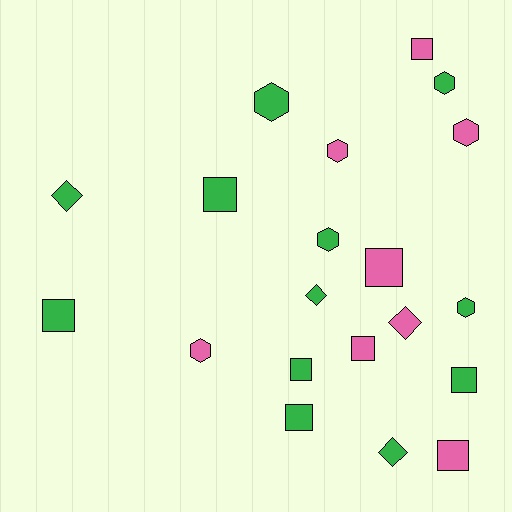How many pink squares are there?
There are 4 pink squares.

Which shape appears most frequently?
Square, with 9 objects.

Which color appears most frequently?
Green, with 12 objects.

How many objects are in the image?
There are 20 objects.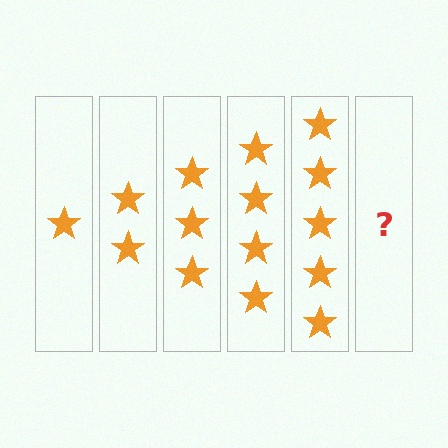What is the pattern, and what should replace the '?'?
The pattern is that each step adds one more star. The '?' should be 6 stars.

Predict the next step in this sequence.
The next step is 6 stars.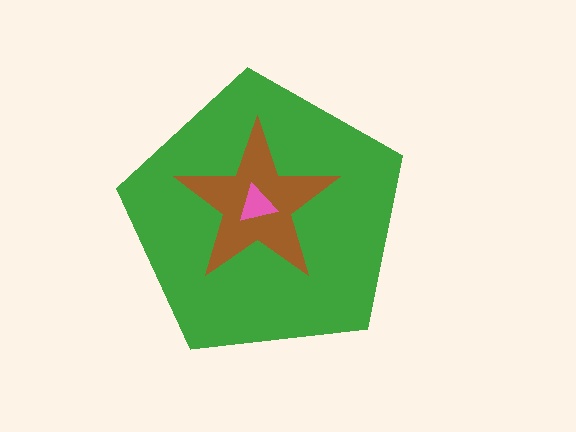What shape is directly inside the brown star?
The pink triangle.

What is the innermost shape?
The pink triangle.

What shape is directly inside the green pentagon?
The brown star.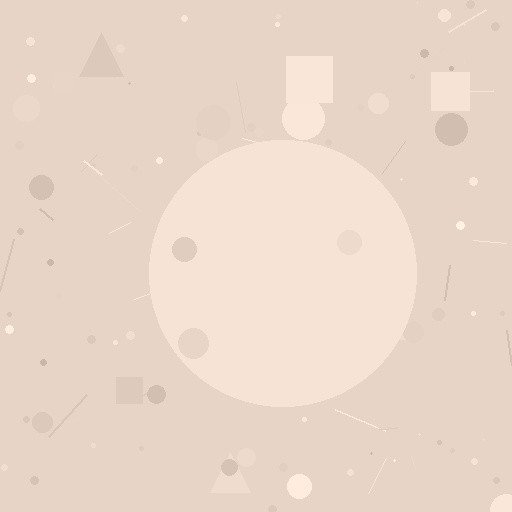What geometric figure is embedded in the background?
A circle is embedded in the background.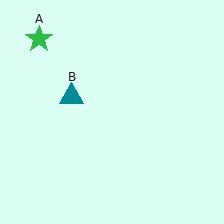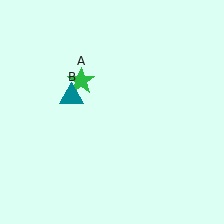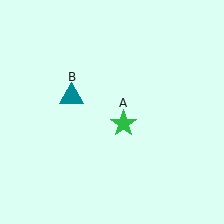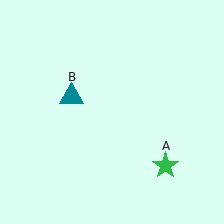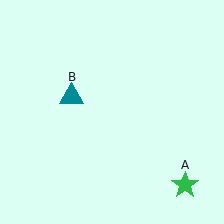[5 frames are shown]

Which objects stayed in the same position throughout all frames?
Teal triangle (object B) remained stationary.